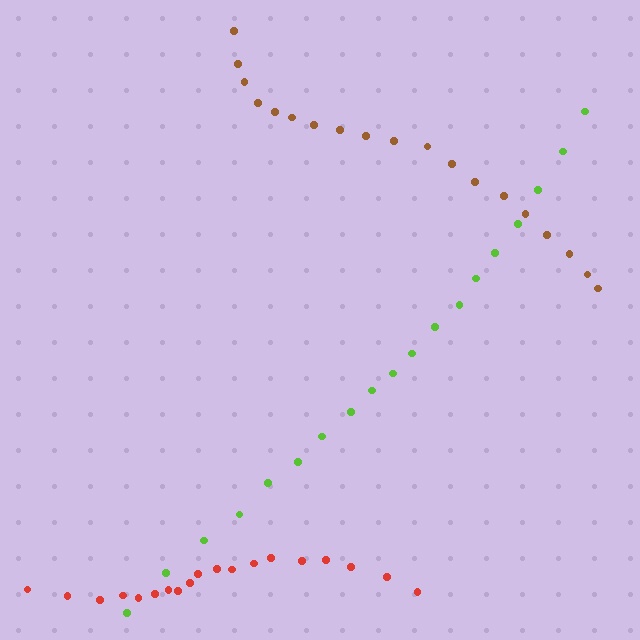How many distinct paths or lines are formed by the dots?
There are 3 distinct paths.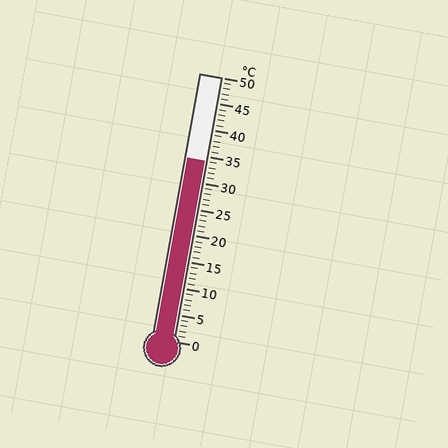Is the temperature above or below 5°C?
The temperature is above 5°C.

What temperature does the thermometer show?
The thermometer shows approximately 34°C.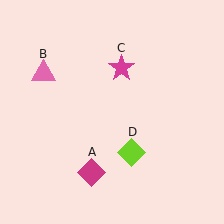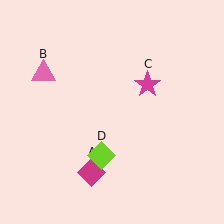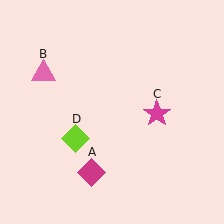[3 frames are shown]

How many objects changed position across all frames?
2 objects changed position: magenta star (object C), lime diamond (object D).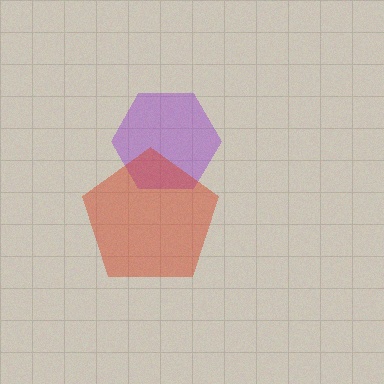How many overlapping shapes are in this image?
There are 2 overlapping shapes in the image.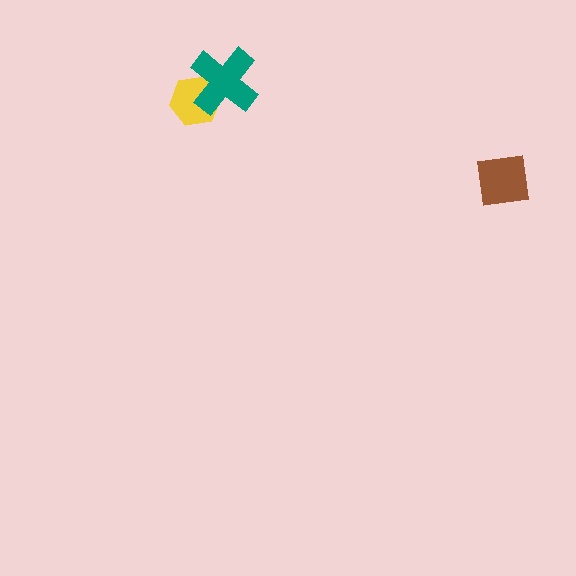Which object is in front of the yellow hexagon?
The teal cross is in front of the yellow hexagon.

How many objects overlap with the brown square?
0 objects overlap with the brown square.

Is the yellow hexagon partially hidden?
Yes, it is partially covered by another shape.